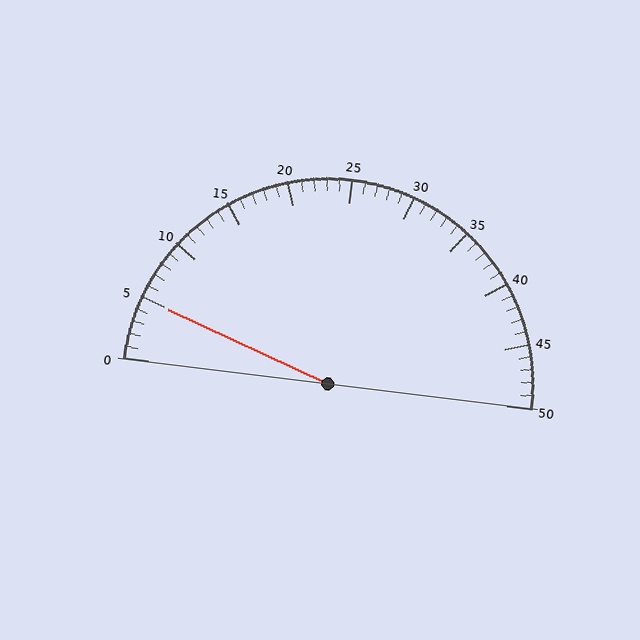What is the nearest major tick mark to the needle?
The nearest major tick mark is 5.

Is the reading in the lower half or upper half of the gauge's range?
The reading is in the lower half of the range (0 to 50).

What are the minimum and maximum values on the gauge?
The gauge ranges from 0 to 50.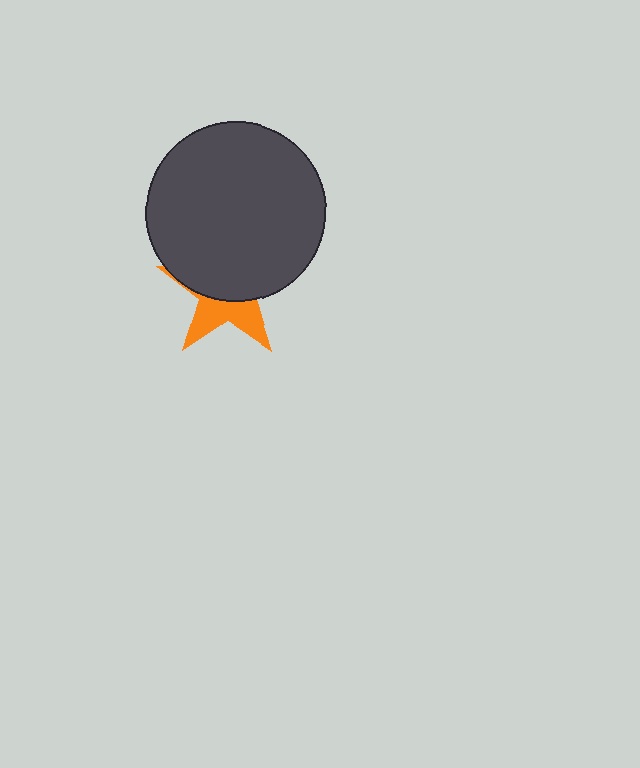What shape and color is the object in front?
The object in front is a dark gray circle.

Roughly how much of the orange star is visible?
A small part of it is visible (roughly 38%).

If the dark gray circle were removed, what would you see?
You would see the complete orange star.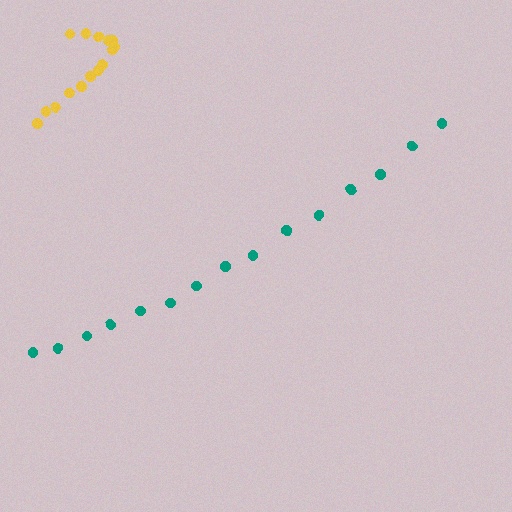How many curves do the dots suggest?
There are 2 distinct paths.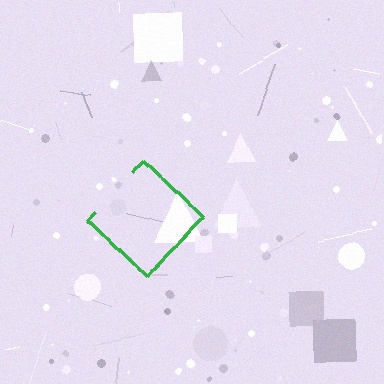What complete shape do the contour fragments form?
The contour fragments form a diamond.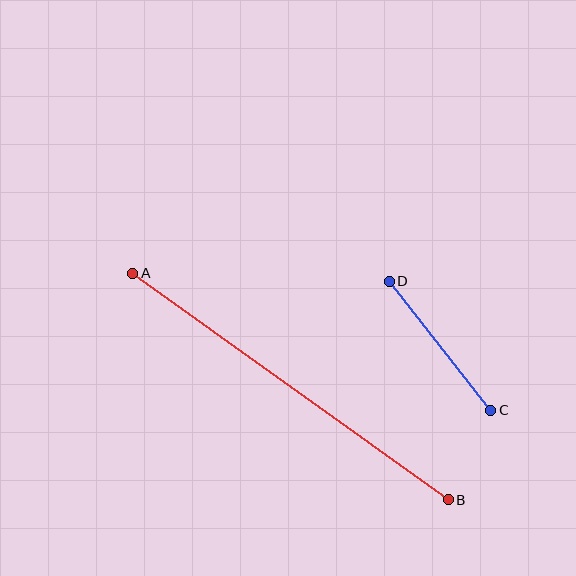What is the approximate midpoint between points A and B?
The midpoint is at approximately (290, 387) pixels.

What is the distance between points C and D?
The distance is approximately 164 pixels.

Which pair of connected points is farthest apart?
Points A and B are farthest apart.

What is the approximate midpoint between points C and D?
The midpoint is at approximately (440, 346) pixels.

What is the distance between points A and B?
The distance is approximately 388 pixels.